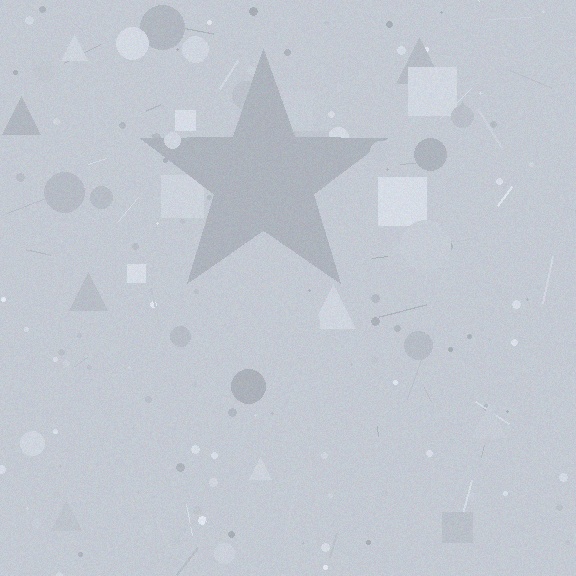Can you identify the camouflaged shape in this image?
The camouflaged shape is a star.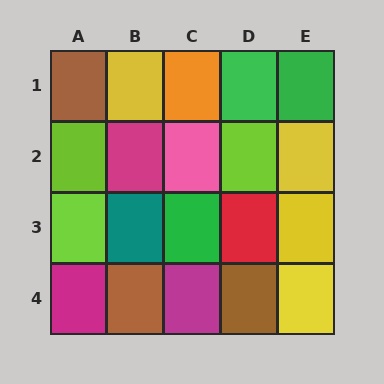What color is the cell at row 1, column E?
Green.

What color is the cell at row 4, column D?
Brown.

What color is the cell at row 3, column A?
Lime.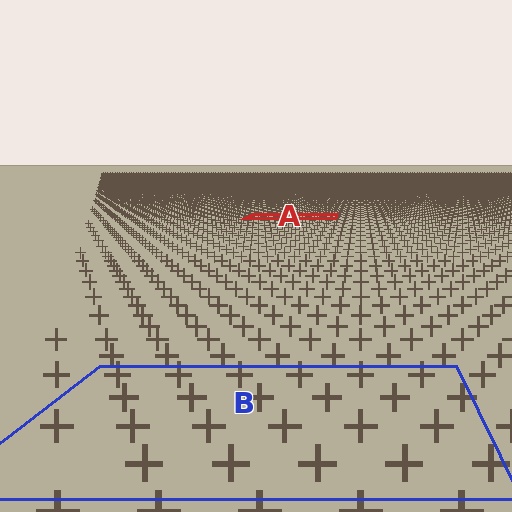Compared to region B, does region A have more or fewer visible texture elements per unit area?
Region A has more texture elements per unit area — they are packed more densely because it is farther away.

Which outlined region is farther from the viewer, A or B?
Region A is farther from the viewer — the texture elements inside it appear smaller and more densely packed.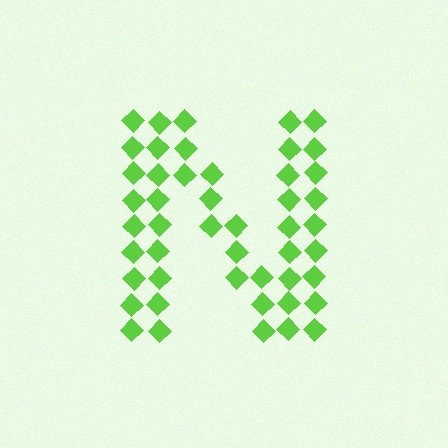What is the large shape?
The large shape is the letter N.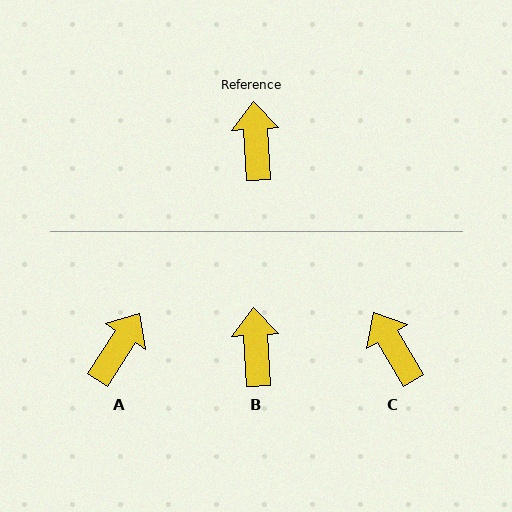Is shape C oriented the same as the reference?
No, it is off by about 27 degrees.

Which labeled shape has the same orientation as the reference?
B.